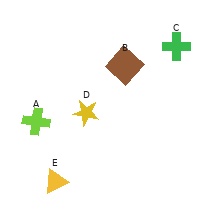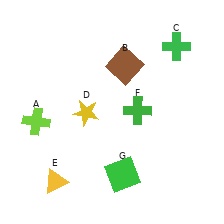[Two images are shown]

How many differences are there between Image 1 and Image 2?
There are 2 differences between the two images.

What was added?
A green cross (F), a green square (G) were added in Image 2.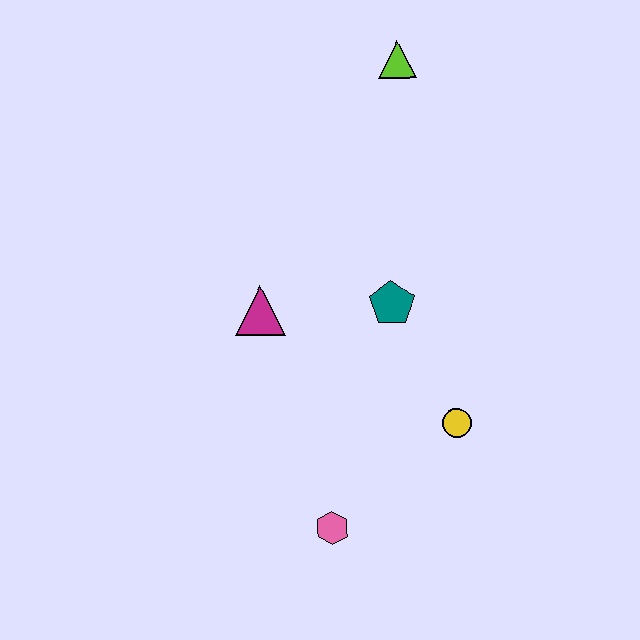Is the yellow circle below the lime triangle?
Yes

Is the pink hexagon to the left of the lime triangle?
Yes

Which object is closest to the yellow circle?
The teal pentagon is closest to the yellow circle.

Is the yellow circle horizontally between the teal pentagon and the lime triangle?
No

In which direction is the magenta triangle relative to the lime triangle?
The magenta triangle is below the lime triangle.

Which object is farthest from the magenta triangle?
The lime triangle is farthest from the magenta triangle.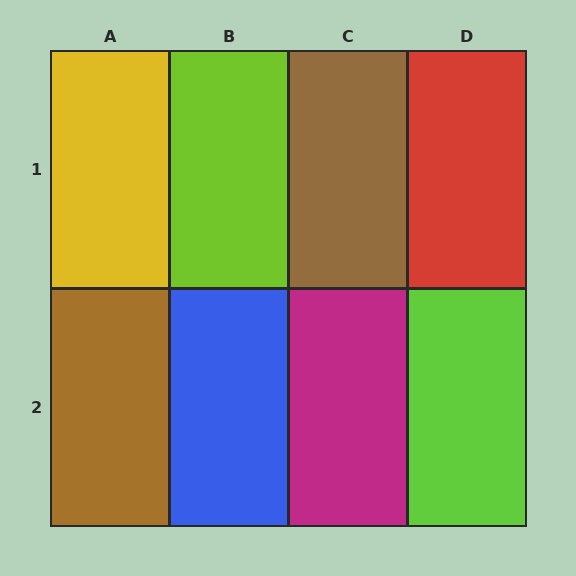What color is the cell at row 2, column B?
Blue.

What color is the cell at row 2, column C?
Magenta.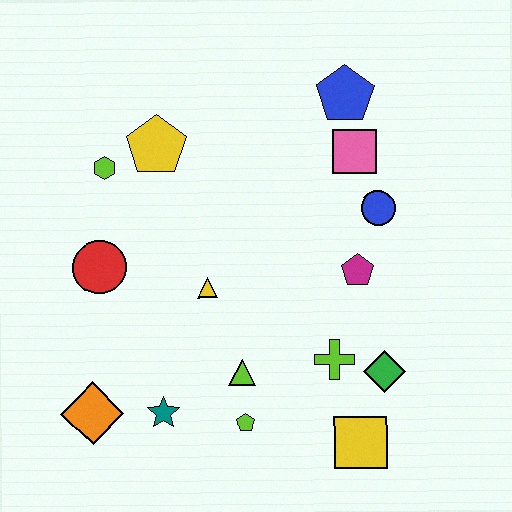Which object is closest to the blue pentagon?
The pink square is closest to the blue pentagon.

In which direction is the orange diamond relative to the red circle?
The orange diamond is below the red circle.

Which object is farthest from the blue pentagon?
The orange diamond is farthest from the blue pentagon.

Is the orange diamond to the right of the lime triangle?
No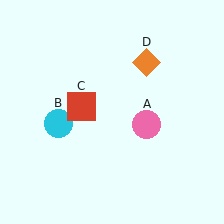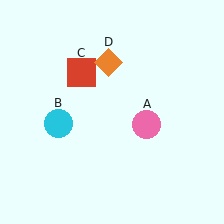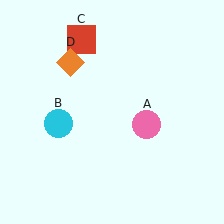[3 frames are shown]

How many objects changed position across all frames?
2 objects changed position: red square (object C), orange diamond (object D).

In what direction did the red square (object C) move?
The red square (object C) moved up.